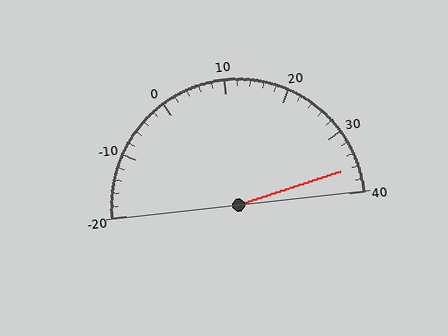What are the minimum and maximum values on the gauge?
The gauge ranges from -20 to 40.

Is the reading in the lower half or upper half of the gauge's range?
The reading is in the upper half of the range (-20 to 40).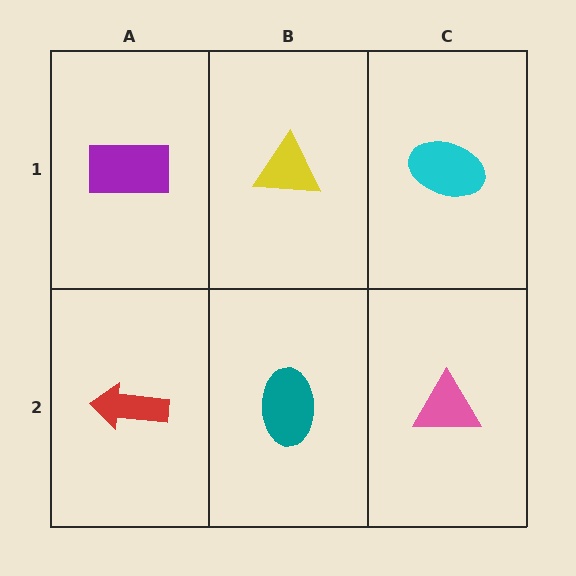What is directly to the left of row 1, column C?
A yellow triangle.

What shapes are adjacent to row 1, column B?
A teal ellipse (row 2, column B), a purple rectangle (row 1, column A), a cyan ellipse (row 1, column C).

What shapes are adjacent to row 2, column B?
A yellow triangle (row 1, column B), a red arrow (row 2, column A), a pink triangle (row 2, column C).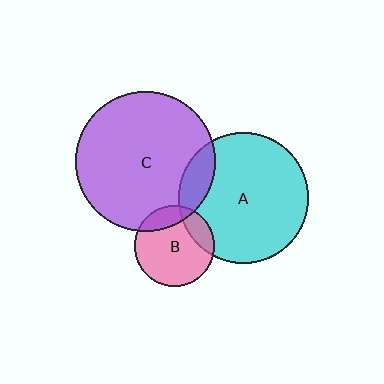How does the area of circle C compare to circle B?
Approximately 3.0 times.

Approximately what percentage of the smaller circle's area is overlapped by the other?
Approximately 20%.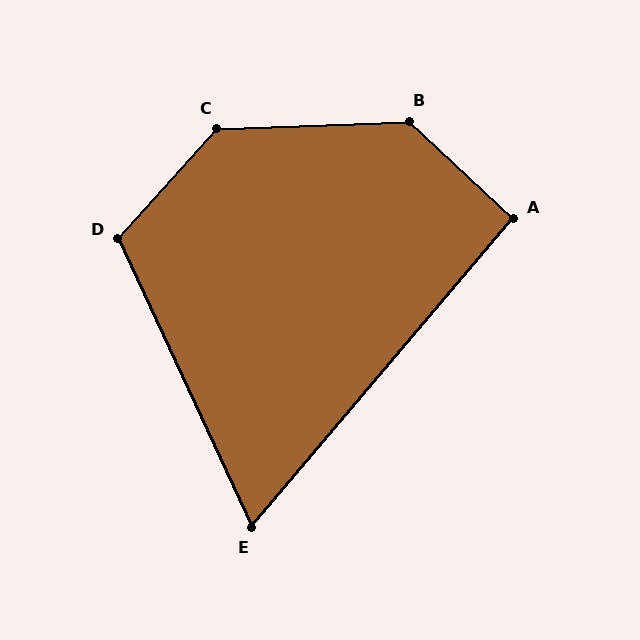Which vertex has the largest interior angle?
B, at approximately 135 degrees.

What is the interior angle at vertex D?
Approximately 113 degrees (obtuse).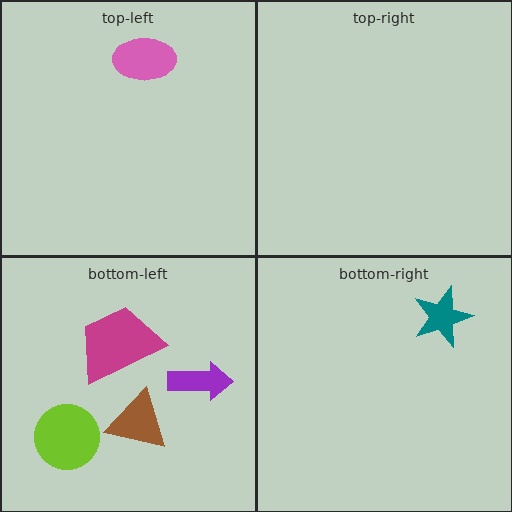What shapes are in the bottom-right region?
The teal star.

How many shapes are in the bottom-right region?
1.